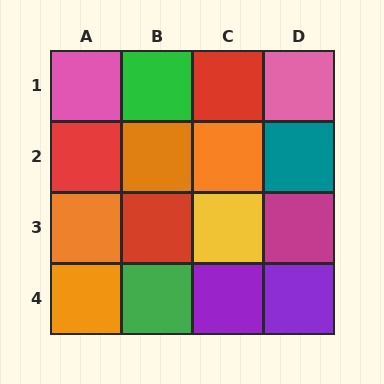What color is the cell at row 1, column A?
Pink.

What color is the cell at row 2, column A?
Red.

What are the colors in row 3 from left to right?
Orange, red, yellow, magenta.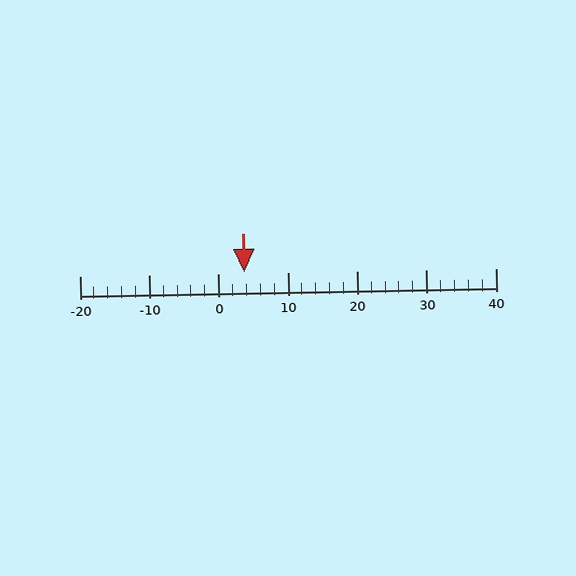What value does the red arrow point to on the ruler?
The red arrow points to approximately 4.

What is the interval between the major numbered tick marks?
The major tick marks are spaced 10 units apart.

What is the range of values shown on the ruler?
The ruler shows values from -20 to 40.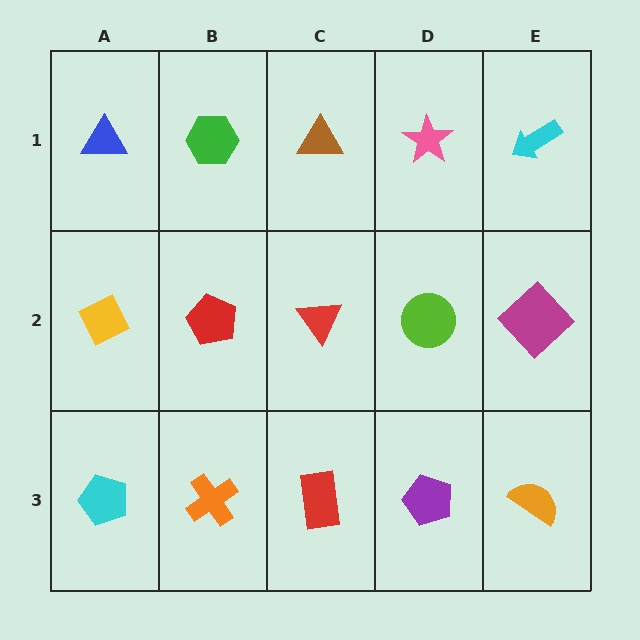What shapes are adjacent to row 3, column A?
A yellow diamond (row 2, column A), an orange cross (row 3, column B).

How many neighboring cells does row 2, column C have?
4.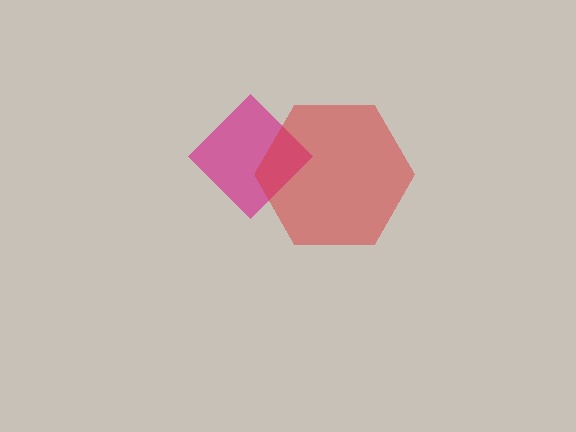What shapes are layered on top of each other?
The layered shapes are: a magenta diamond, a red hexagon.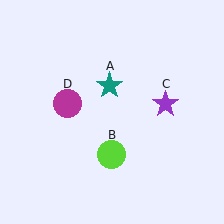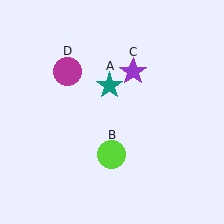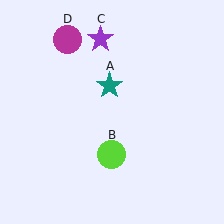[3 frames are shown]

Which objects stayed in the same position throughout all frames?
Teal star (object A) and lime circle (object B) remained stationary.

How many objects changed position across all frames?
2 objects changed position: purple star (object C), magenta circle (object D).